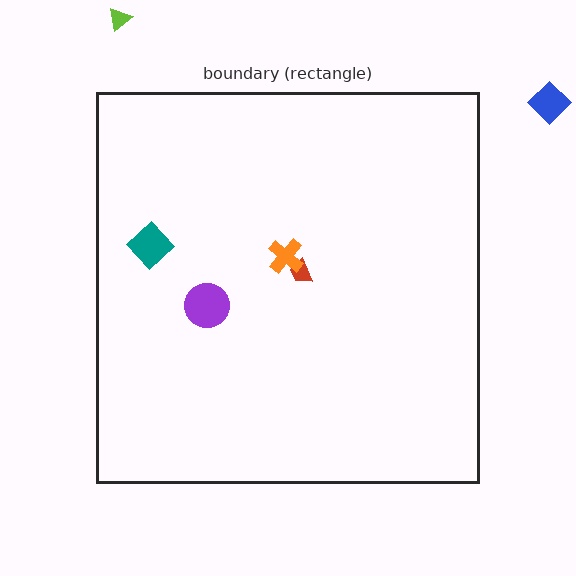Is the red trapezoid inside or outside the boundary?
Inside.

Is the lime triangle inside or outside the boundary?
Outside.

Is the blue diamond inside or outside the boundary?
Outside.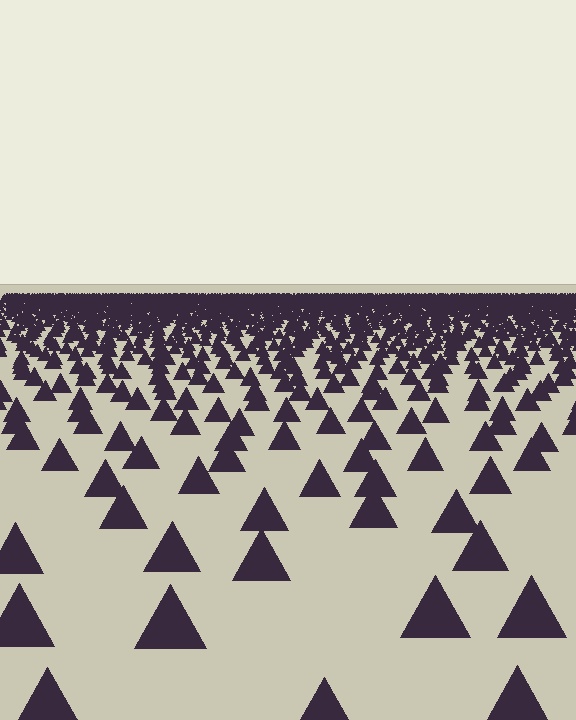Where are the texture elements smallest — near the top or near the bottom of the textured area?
Near the top.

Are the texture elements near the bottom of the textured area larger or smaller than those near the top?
Larger. Near the bottom, elements are closer to the viewer and appear at a bigger on-screen size.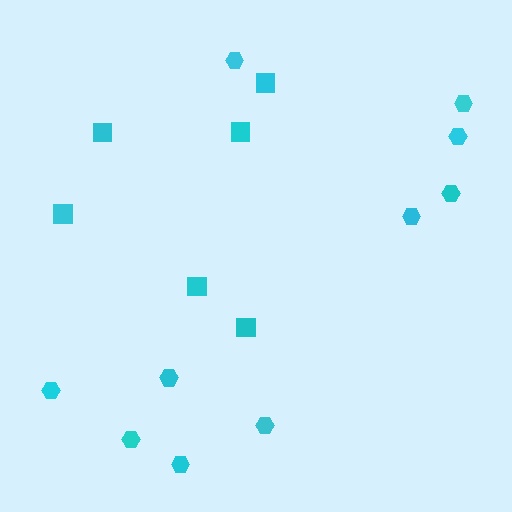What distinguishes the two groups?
There are 2 groups: one group of hexagons (10) and one group of squares (6).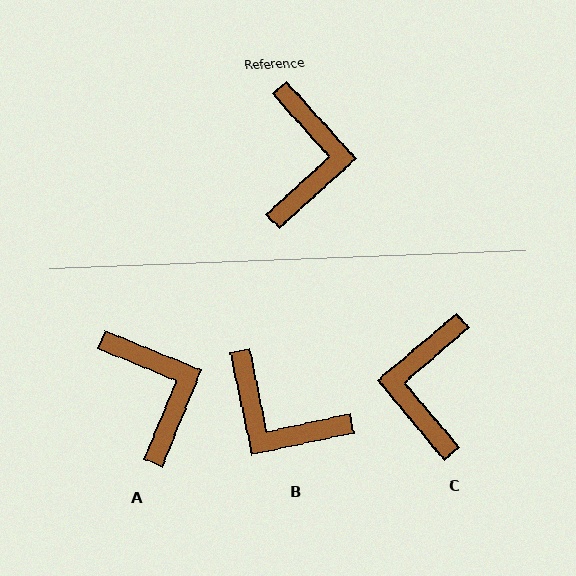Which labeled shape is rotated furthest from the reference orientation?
C, about 178 degrees away.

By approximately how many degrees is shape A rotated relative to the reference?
Approximately 26 degrees counter-clockwise.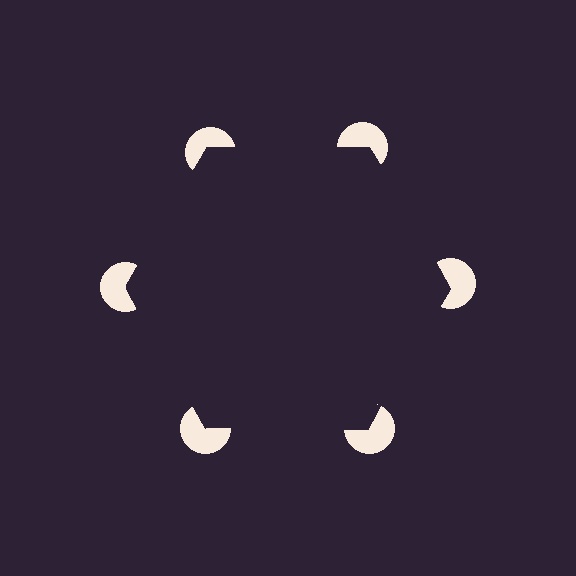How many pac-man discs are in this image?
There are 6 — one at each vertex of the illusory hexagon.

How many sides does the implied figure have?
6 sides.